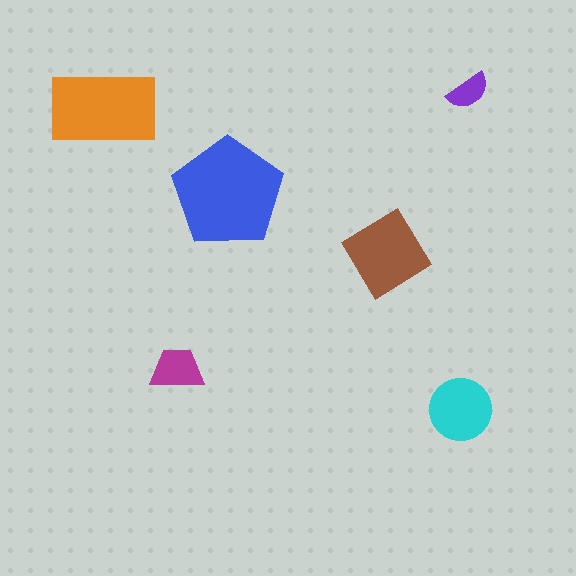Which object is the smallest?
The purple semicircle.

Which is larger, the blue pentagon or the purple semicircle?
The blue pentagon.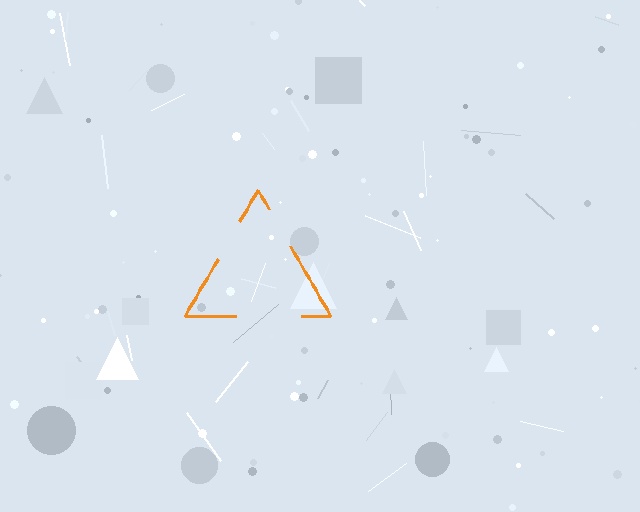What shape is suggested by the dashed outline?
The dashed outline suggests a triangle.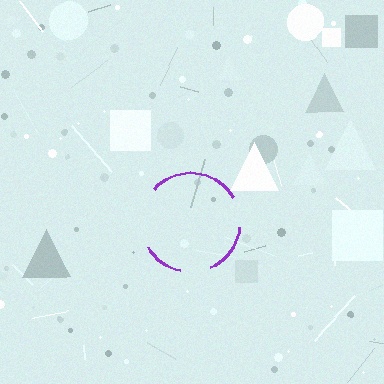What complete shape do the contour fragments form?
The contour fragments form a circle.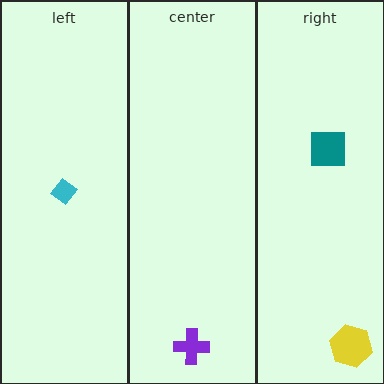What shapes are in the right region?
The teal square, the yellow hexagon.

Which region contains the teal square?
The right region.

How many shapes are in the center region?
1.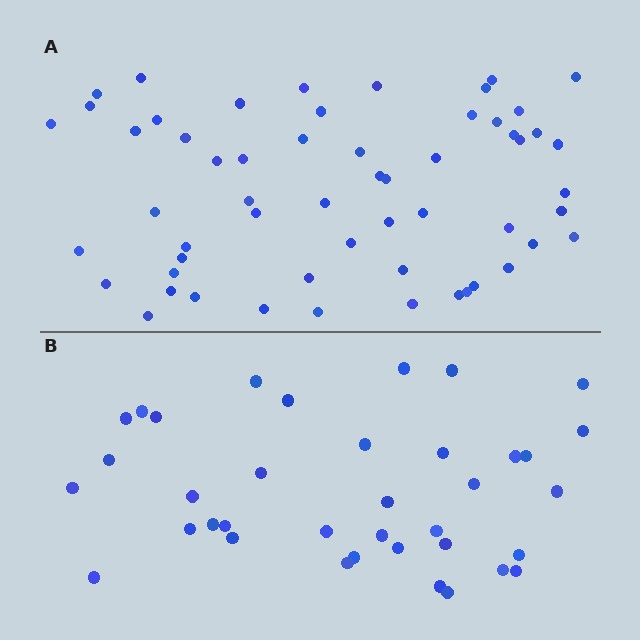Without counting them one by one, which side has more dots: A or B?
Region A (the top region) has more dots.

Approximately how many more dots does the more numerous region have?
Region A has approximately 20 more dots than region B.